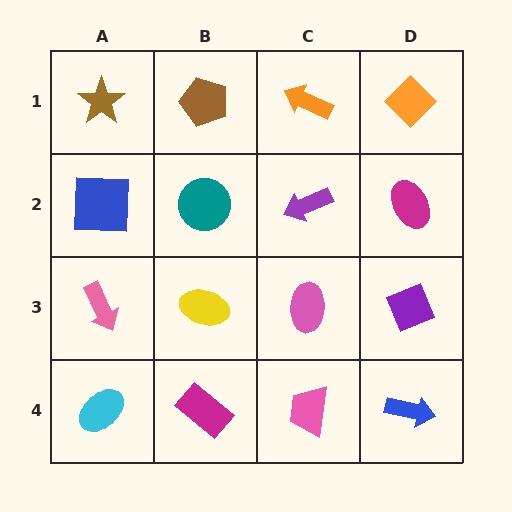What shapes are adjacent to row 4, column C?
A pink ellipse (row 3, column C), a magenta rectangle (row 4, column B), a blue arrow (row 4, column D).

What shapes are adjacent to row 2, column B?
A brown pentagon (row 1, column B), a yellow ellipse (row 3, column B), a blue square (row 2, column A), a purple arrow (row 2, column C).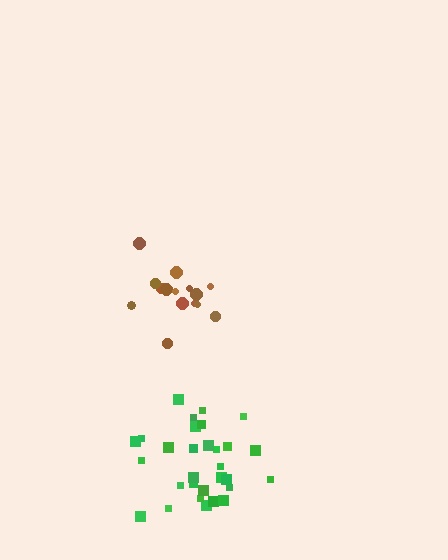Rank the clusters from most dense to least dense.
brown, green.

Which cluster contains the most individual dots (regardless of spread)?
Green (30).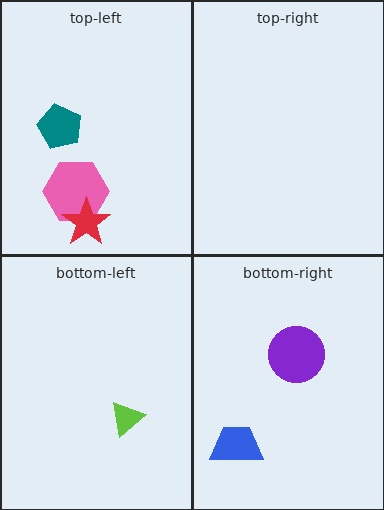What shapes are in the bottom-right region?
The blue trapezoid, the purple circle.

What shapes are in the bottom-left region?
The lime triangle.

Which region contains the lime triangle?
The bottom-left region.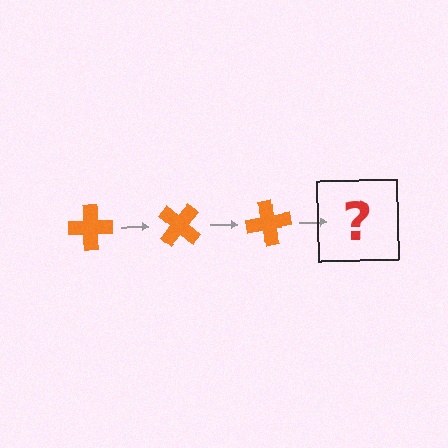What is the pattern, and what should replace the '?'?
The pattern is that the cross rotates 40 degrees each step. The '?' should be an orange cross rotated 120 degrees.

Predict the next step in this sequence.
The next step is an orange cross rotated 120 degrees.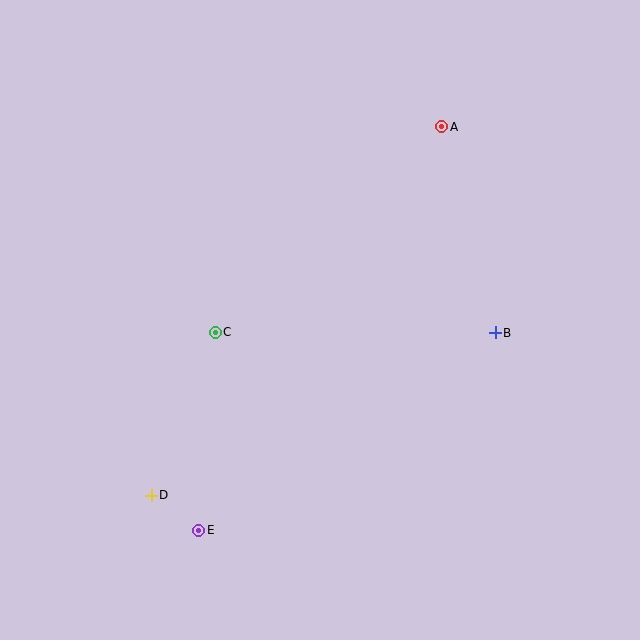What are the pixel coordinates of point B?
Point B is at (495, 333).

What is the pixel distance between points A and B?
The distance between A and B is 213 pixels.